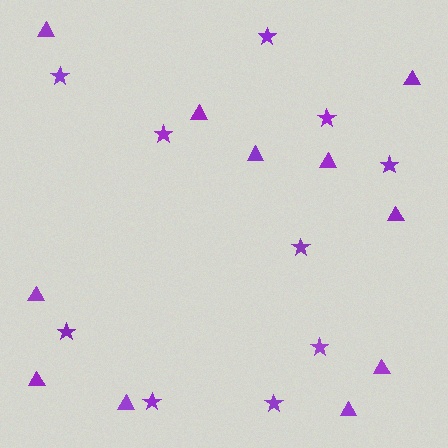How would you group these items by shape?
There are 2 groups: one group of stars (10) and one group of triangles (11).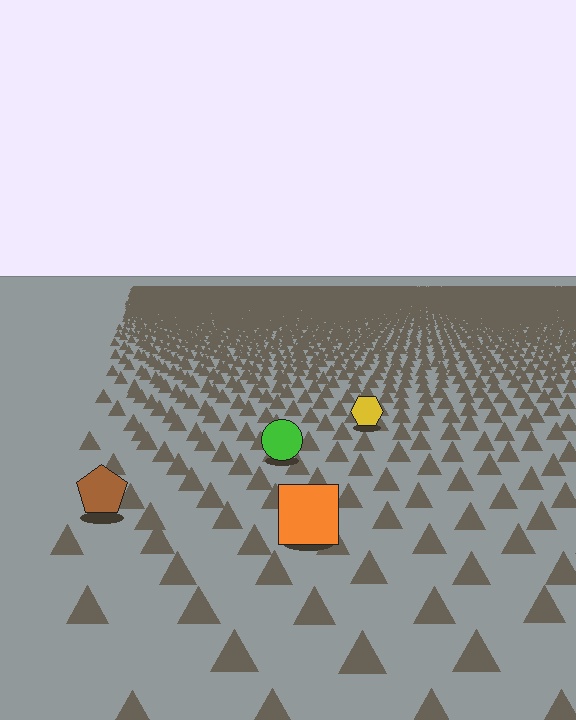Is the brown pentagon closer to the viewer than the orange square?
No. The orange square is closer — you can tell from the texture gradient: the ground texture is coarser near it.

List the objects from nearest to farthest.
From nearest to farthest: the orange square, the brown pentagon, the green circle, the yellow hexagon.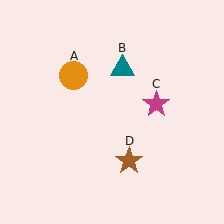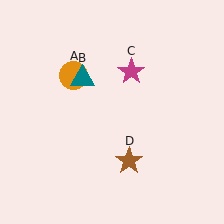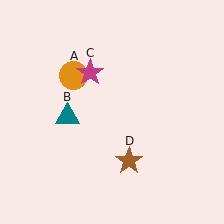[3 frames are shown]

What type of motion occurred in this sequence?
The teal triangle (object B), magenta star (object C) rotated counterclockwise around the center of the scene.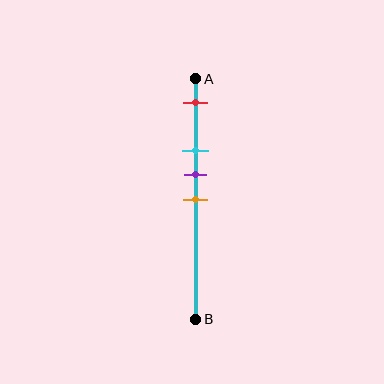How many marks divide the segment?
There are 4 marks dividing the segment.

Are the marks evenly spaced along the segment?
No, the marks are not evenly spaced.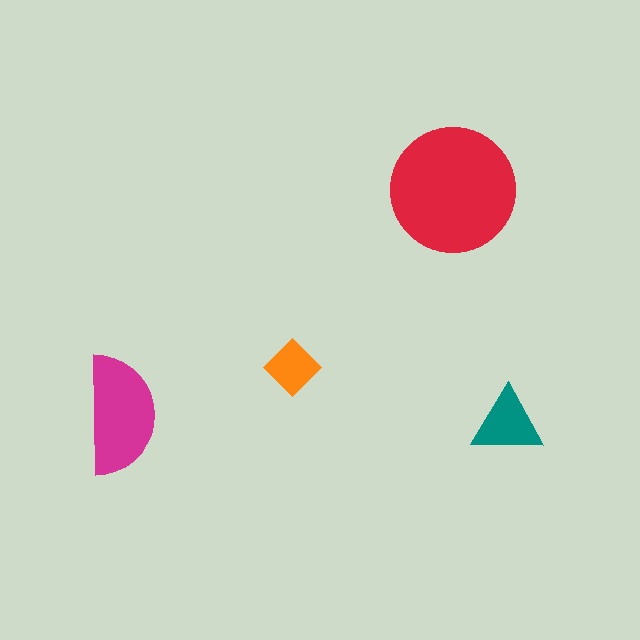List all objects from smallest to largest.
The orange diamond, the teal triangle, the magenta semicircle, the red circle.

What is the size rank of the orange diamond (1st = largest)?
4th.